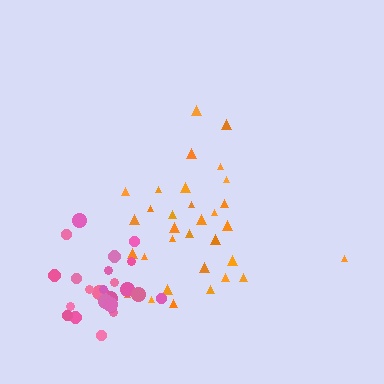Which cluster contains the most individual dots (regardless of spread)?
Orange (32).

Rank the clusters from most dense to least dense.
pink, orange.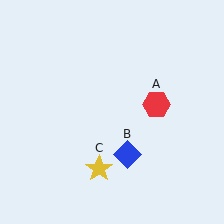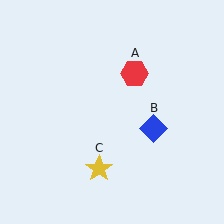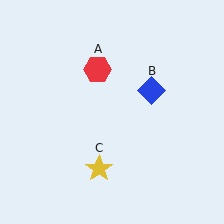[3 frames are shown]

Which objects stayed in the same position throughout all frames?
Yellow star (object C) remained stationary.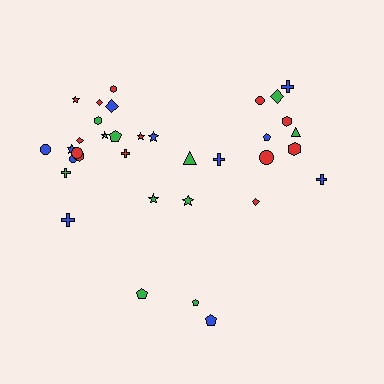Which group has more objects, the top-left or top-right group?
The top-left group.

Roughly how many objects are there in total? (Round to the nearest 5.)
Roughly 35 objects in total.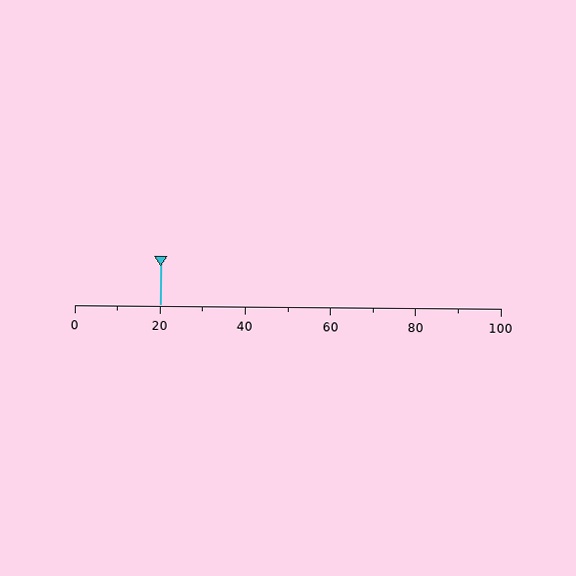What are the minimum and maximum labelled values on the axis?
The axis runs from 0 to 100.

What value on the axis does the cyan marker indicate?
The marker indicates approximately 20.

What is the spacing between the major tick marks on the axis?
The major ticks are spaced 20 apart.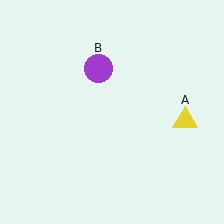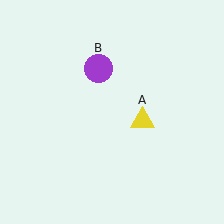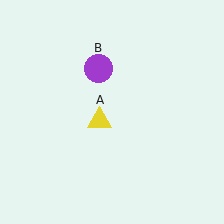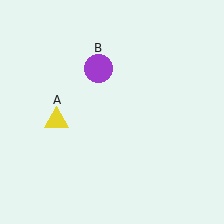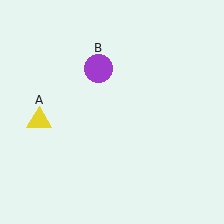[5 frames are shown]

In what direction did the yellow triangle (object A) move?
The yellow triangle (object A) moved left.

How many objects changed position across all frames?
1 object changed position: yellow triangle (object A).